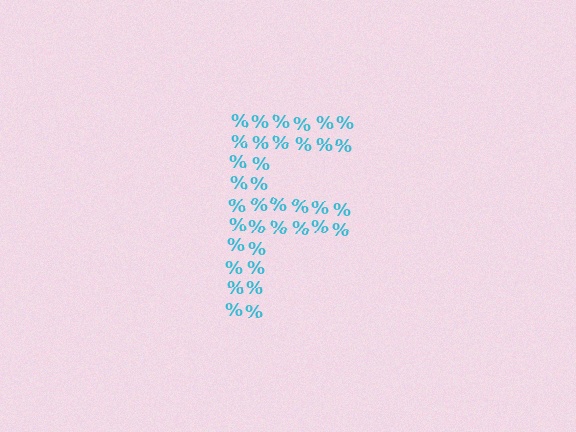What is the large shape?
The large shape is the letter F.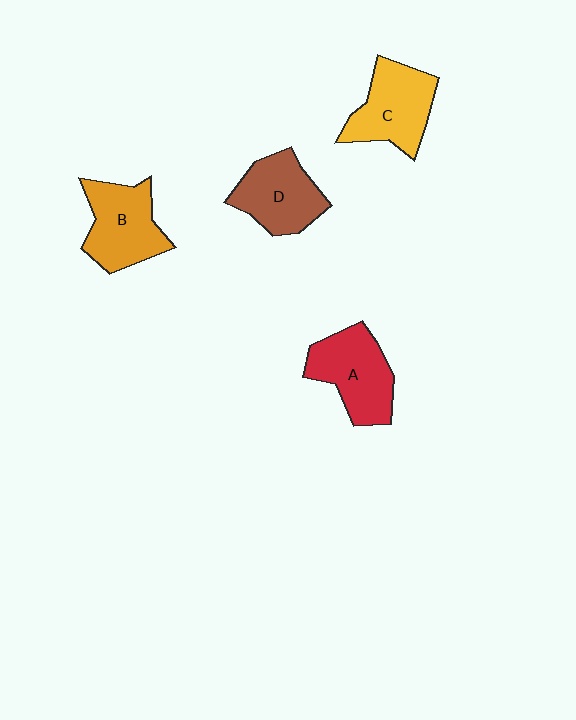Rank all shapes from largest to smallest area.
From largest to smallest: A (red), C (yellow), B (orange), D (brown).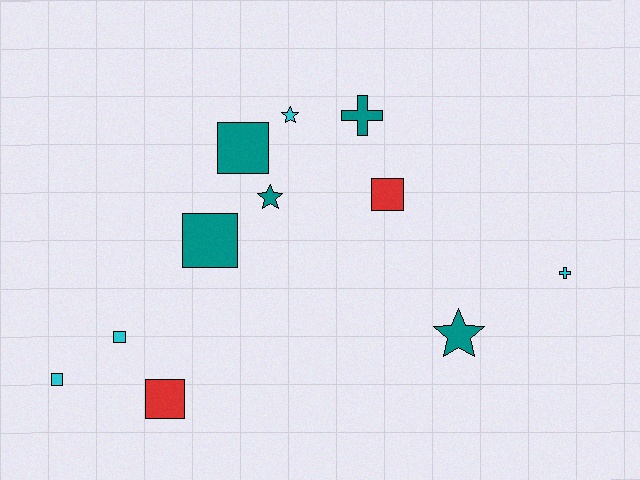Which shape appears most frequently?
Square, with 6 objects.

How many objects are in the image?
There are 11 objects.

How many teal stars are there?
There are 2 teal stars.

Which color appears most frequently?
Teal, with 5 objects.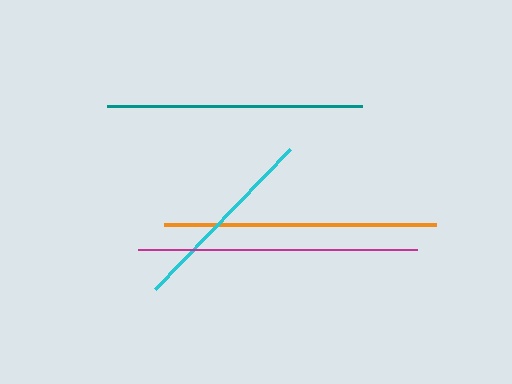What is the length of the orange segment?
The orange segment is approximately 272 pixels long.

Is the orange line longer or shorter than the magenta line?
The magenta line is longer than the orange line.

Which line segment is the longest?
The magenta line is the longest at approximately 279 pixels.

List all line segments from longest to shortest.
From longest to shortest: magenta, orange, teal, cyan.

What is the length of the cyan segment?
The cyan segment is approximately 195 pixels long.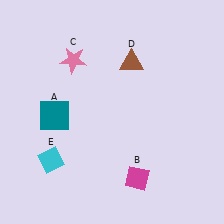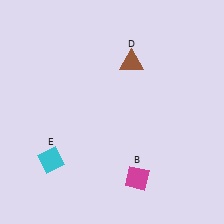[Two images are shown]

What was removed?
The pink star (C), the teal square (A) were removed in Image 2.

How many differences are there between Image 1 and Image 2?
There are 2 differences between the two images.